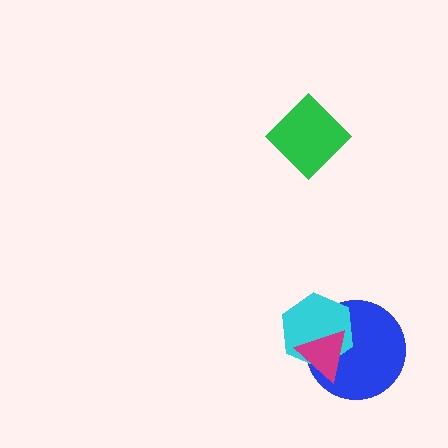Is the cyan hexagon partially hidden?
Yes, it is partially covered by another shape.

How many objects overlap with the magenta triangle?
2 objects overlap with the magenta triangle.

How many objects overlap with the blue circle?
2 objects overlap with the blue circle.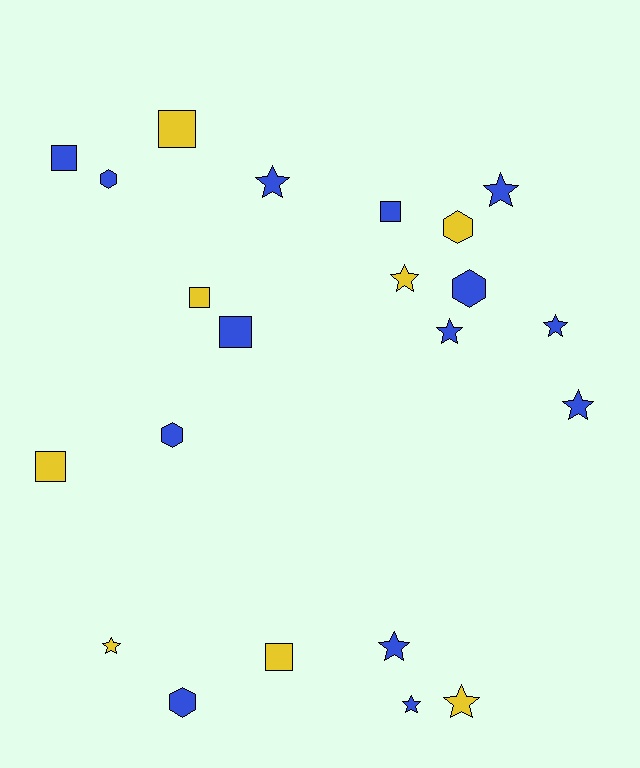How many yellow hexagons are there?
There is 1 yellow hexagon.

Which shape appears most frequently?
Star, with 10 objects.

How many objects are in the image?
There are 22 objects.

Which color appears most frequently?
Blue, with 14 objects.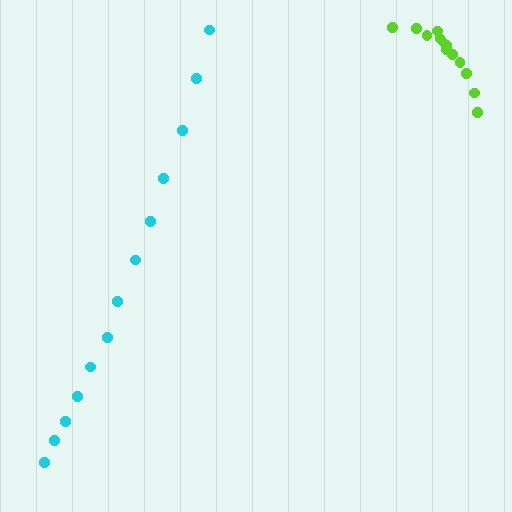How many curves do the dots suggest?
There are 2 distinct paths.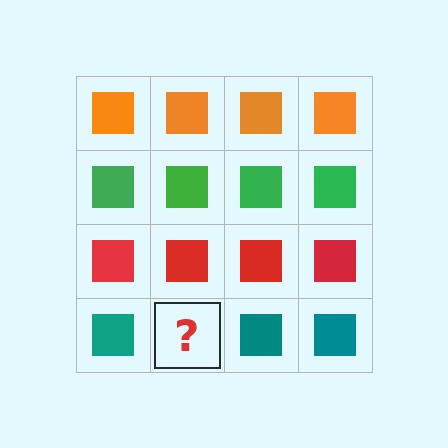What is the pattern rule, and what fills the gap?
The rule is that each row has a consistent color. The gap should be filled with a teal square.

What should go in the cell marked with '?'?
The missing cell should contain a teal square.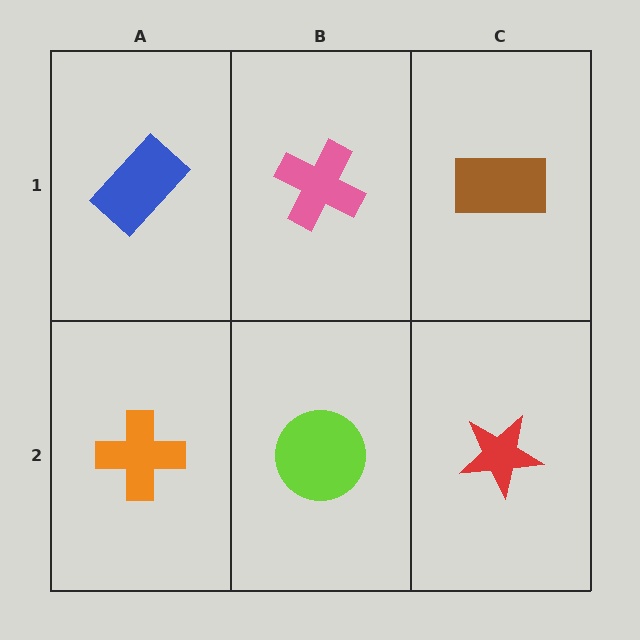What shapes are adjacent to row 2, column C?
A brown rectangle (row 1, column C), a lime circle (row 2, column B).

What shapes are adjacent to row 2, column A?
A blue rectangle (row 1, column A), a lime circle (row 2, column B).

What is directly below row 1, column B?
A lime circle.